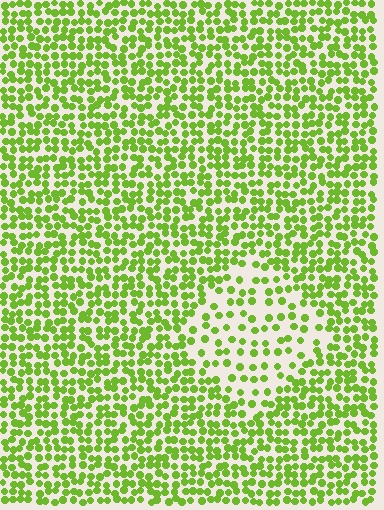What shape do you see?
I see a diamond.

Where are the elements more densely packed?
The elements are more densely packed outside the diamond boundary.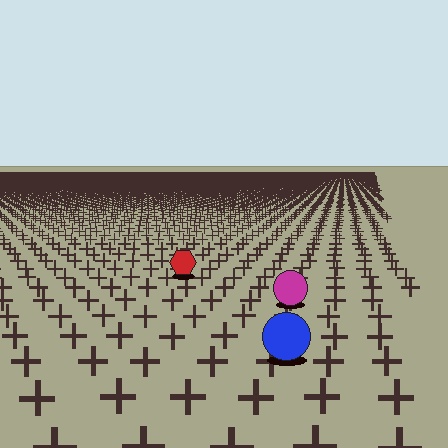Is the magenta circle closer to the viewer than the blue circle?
No. The blue circle is closer — you can tell from the texture gradient: the ground texture is coarser near it.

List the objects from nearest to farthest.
From nearest to farthest: the blue circle, the magenta circle, the red hexagon.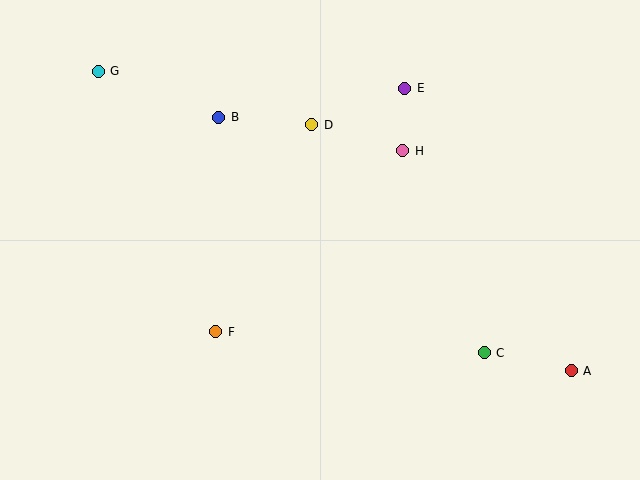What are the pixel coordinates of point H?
Point H is at (403, 151).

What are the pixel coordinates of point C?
Point C is at (484, 353).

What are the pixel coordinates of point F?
Point F is at (216, 332).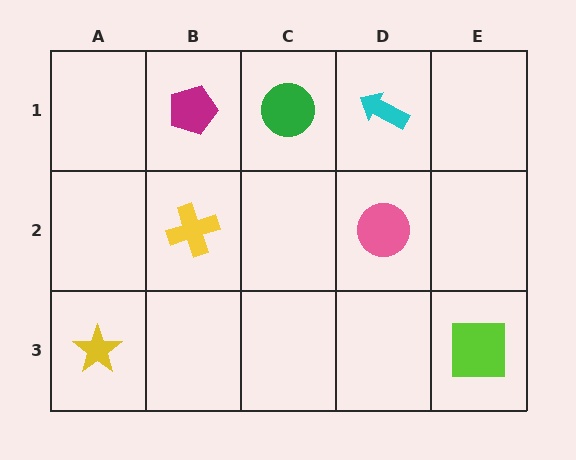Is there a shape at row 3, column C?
No, that cell is empty.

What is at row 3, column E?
A lime square.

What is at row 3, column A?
A yellow star.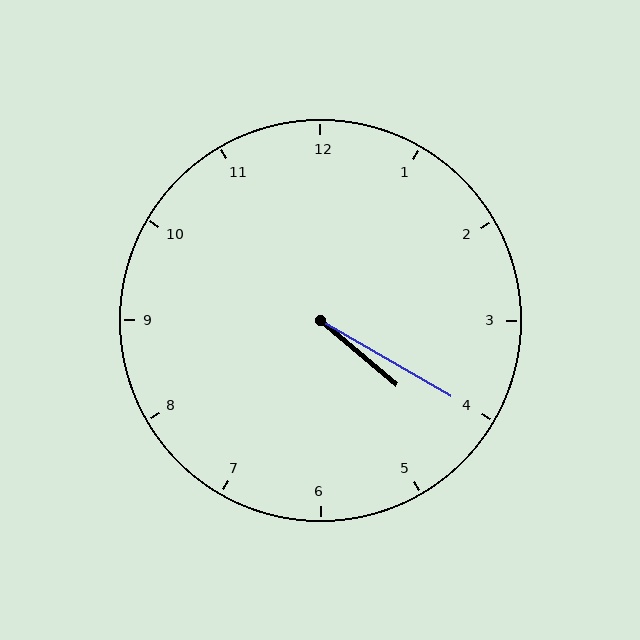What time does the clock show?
4:20.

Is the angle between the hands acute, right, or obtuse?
It is acute.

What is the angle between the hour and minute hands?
Approximately 10 degrees.